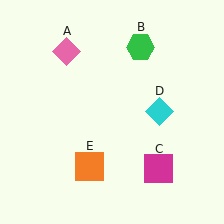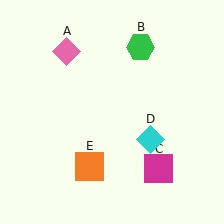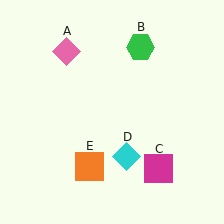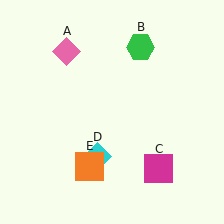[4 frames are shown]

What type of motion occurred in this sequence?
The cyan diamond (object D) rotated clockwise around the center of the scene.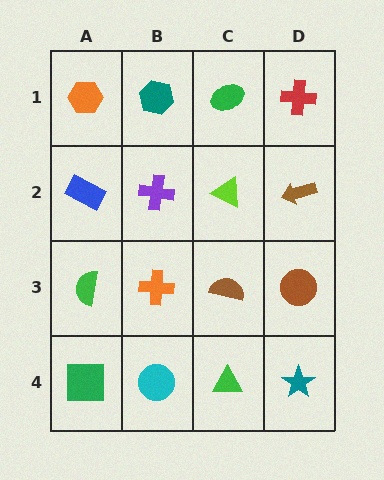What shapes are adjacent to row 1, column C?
A lime triangle (row 2, column C), a teal hexagon (row 1, column B), a red cross (row 1, column D).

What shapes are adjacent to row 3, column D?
A brown arrow (row 2, column D), a teal star (row 4, column D), a brown semicircle (row 3, column C).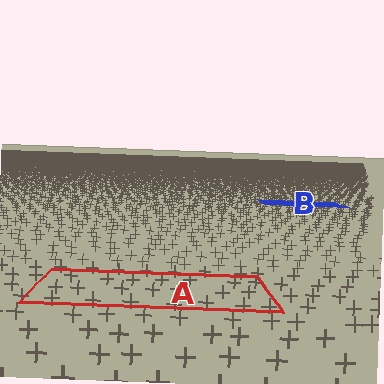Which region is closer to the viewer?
Region A is closer. The texture elements there are larger and more spread out.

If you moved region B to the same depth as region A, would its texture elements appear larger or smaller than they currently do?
They would appear larger. At a closer depth, the same texture elements are projected at a bigger on-screen size.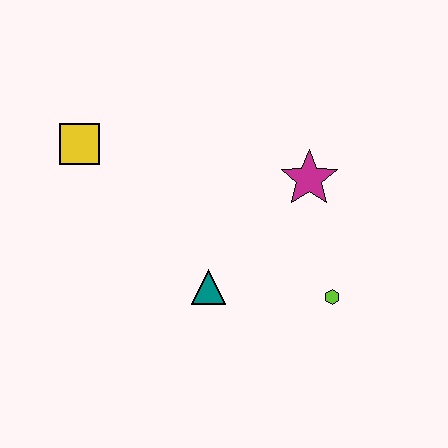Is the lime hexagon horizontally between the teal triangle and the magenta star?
No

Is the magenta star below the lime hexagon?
No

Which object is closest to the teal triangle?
The lime hexagon is closest to the teal triangle.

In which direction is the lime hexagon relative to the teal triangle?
The lime hexagon is to the right of the teal triangle.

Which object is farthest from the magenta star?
The yellow square is farthest from the magenta star.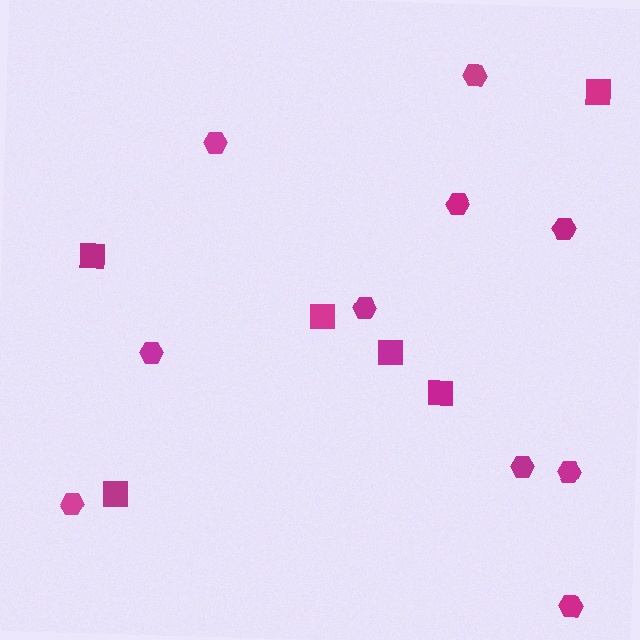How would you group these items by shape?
There are 2 groups: one group of squares (6) and one group of hexagons (10).